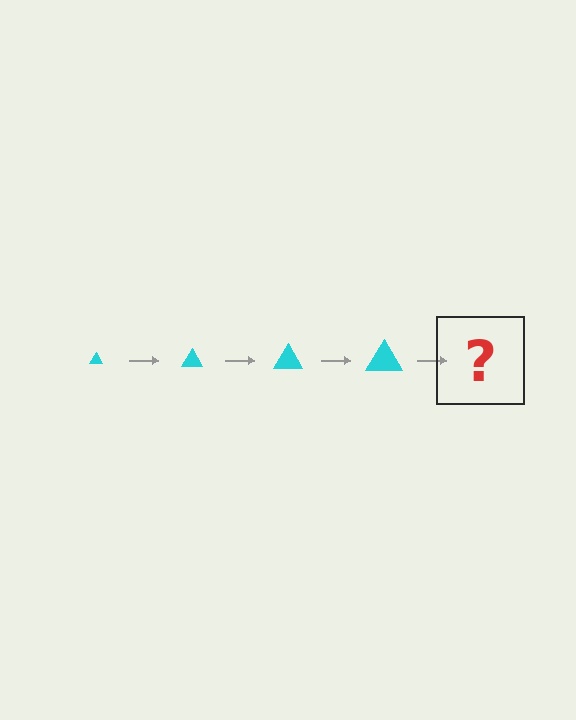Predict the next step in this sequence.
The next step is a cyan triangle, larger than the previous one.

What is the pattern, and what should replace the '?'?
The pattern is that the triangle gets progressively larger each step. The '?' should be a cyan triangle, larger than the previous one.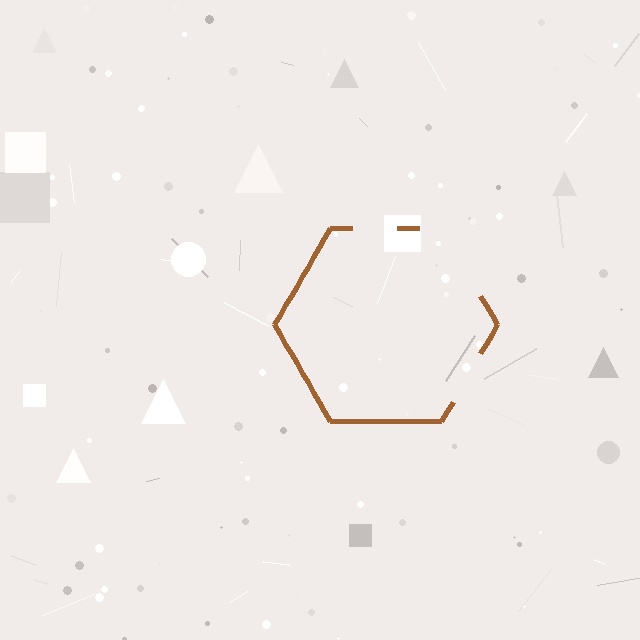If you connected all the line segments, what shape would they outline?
They would outline a hexagon.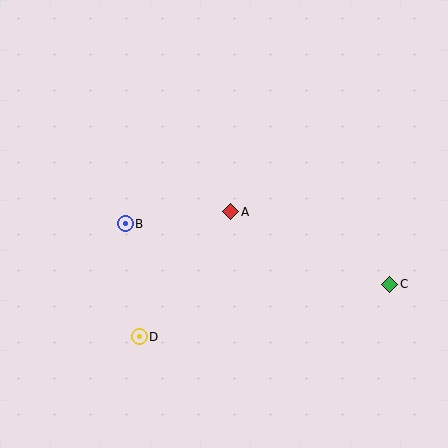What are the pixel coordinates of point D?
Point D is at (139, 337).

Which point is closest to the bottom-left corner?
Point D is closest to the bottom-left corner.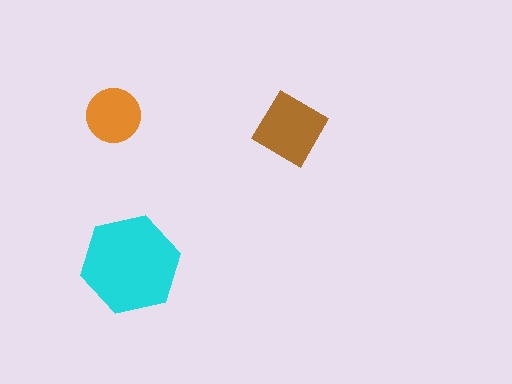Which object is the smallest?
The orange circle.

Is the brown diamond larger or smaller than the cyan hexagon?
Smaller.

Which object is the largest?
The cyan hexagon.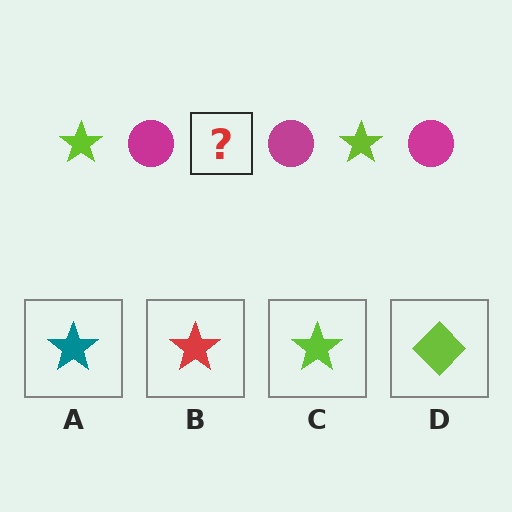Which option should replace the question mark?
Option C.